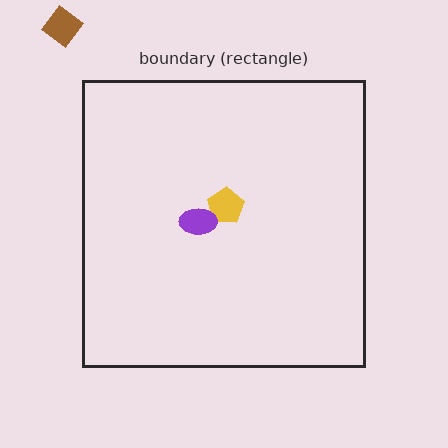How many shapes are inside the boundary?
2 inside, 1 outside.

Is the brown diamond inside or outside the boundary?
Outside.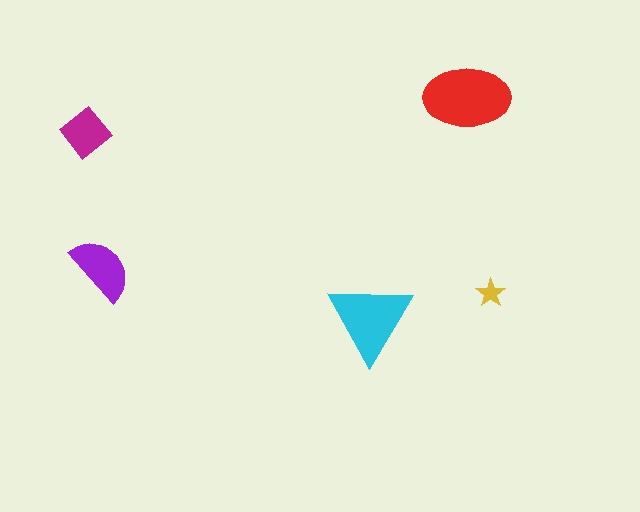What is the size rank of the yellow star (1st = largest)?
5th.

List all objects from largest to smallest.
The red ellipse, the cyan triangle, the purple semicircle, the magenta diamond, the yellow star.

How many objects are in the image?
There are 5 objects in the image.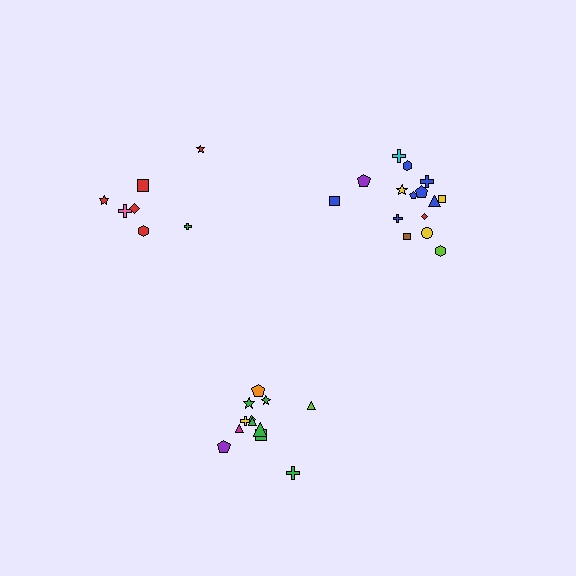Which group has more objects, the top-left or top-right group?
The top-right group.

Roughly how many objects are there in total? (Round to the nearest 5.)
Roughly 35 objects in total.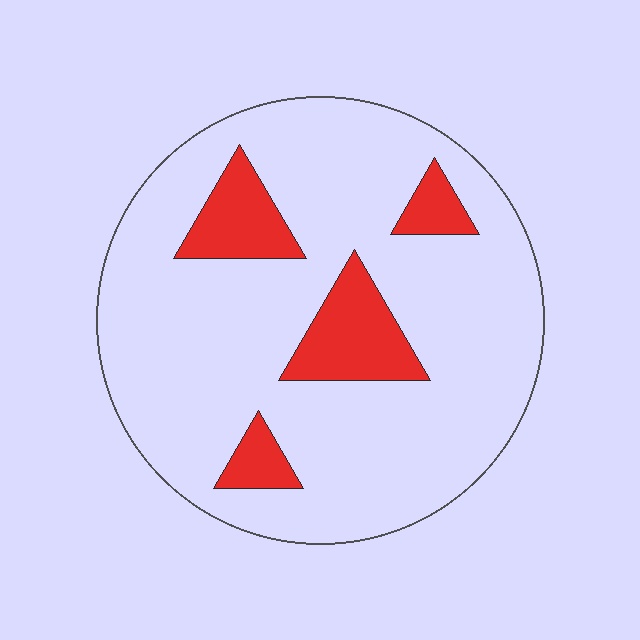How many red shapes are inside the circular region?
4.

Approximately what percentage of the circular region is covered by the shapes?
Approximately 15%.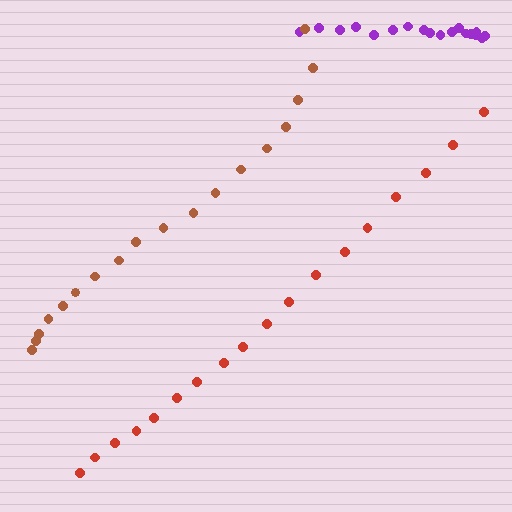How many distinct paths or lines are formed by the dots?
There are 3 distinct paths.